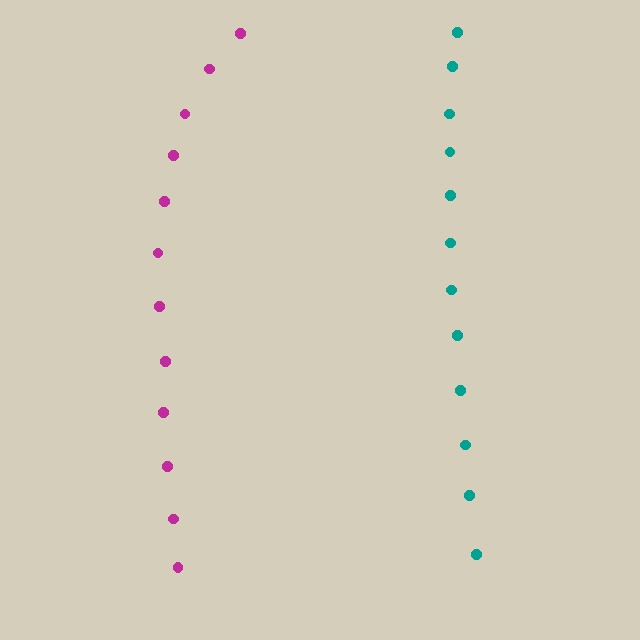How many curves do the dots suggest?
There are 2 distinct paths.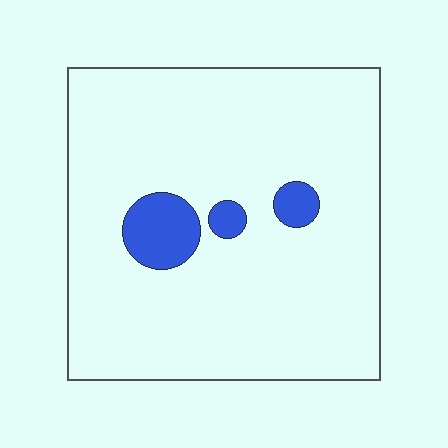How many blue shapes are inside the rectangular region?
3.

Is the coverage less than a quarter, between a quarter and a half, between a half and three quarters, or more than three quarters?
Less than a quarter.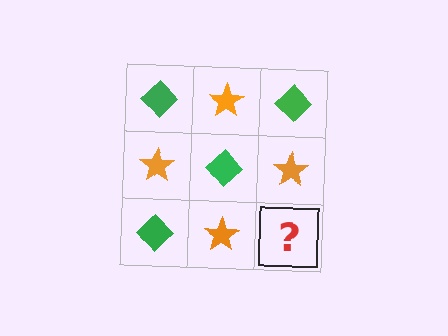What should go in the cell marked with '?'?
The missing cell should contain a green diamond.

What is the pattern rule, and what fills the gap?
The rule is that it alternates green diamond and orange star in a checkerboard pattern. The gap should be filled with a green diamond.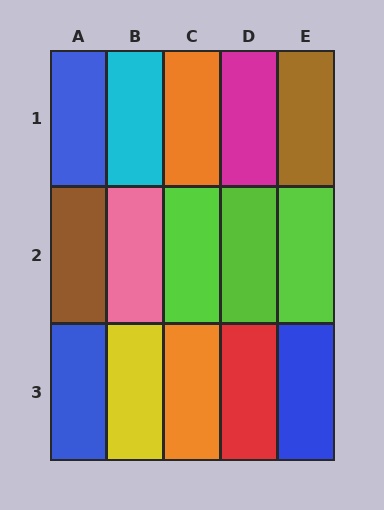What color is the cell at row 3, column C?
Orange.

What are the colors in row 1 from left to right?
Blue, cyan, orange, magenta, brown.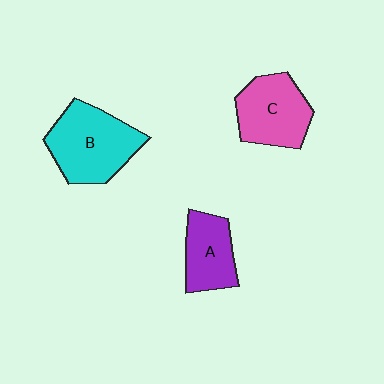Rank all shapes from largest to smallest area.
From largest to smallest: B (cyan), C (pink), A (purple).